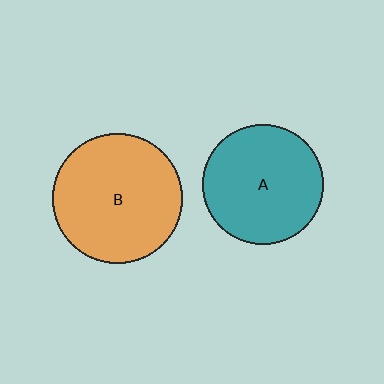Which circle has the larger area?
Circle B (orange).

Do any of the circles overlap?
No, none of the circles overlap.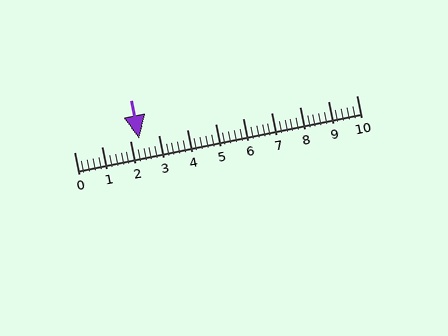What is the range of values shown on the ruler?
The ruler shows values from 0 to 10.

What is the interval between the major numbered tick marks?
The major tick marks are spaced 1 units apart.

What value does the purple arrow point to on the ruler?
The purple arrow points to approximately 2.3.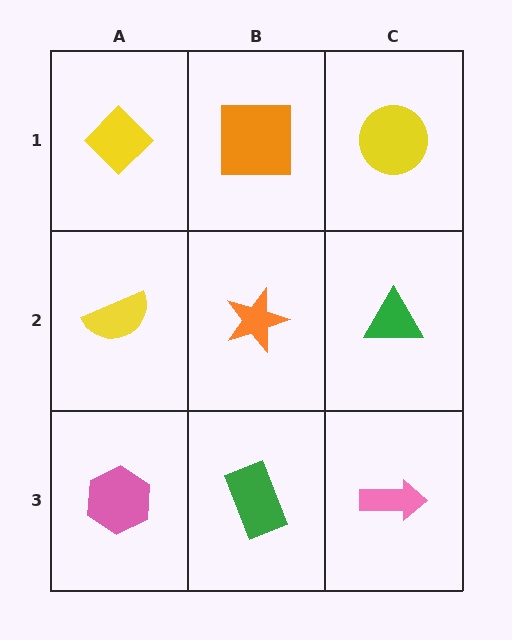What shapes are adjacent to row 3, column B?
An orange star (row 2, column B), a pink hexagon (row 3, column A), a pink arrow (row 3, column C).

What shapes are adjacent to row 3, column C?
A green triangle (row 2, column C), a green rectangle (row 3, column B).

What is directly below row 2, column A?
A pink hexagon.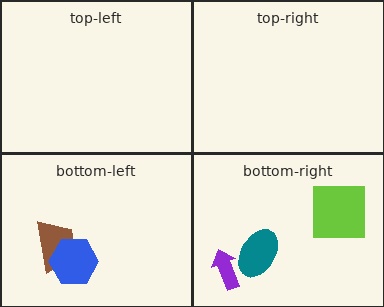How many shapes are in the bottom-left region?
2.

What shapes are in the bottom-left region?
The brown trapezoid, the blue hexagon.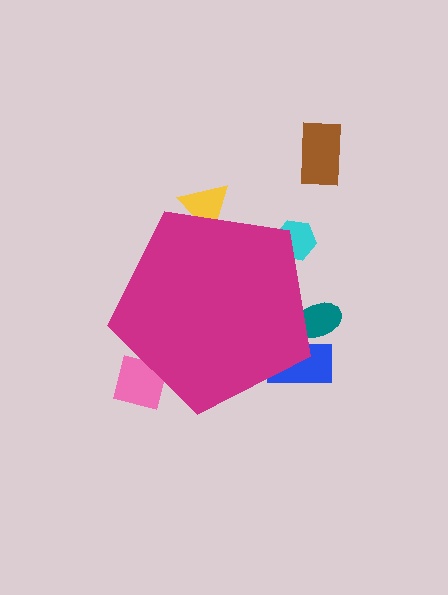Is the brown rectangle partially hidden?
No, the brown rectangle is fully visible.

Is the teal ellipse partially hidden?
Yes, the teal ellipse is partially hidden behind the magenta pentagon.